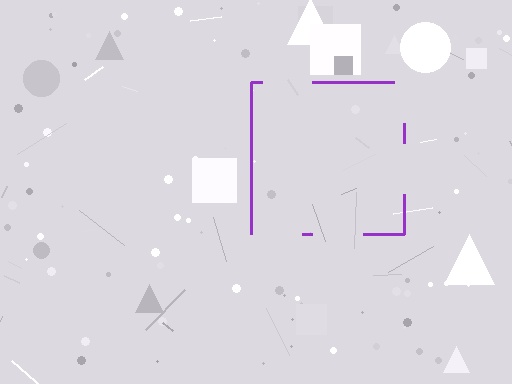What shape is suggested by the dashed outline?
The dashed outline suggests a square.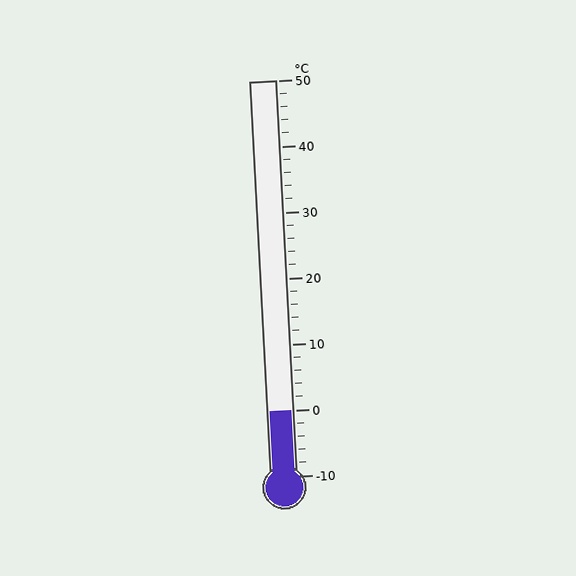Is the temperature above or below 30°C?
The temperature is below 30°C.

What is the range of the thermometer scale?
The thermometer scale ranges from -10°C to 50°C.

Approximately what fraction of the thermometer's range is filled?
The thermometer is filled to approximately 15% of its range.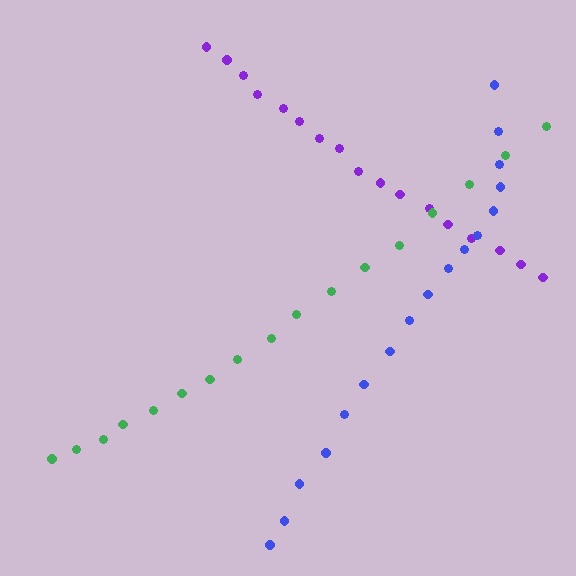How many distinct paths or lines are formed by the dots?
There are 3 distinct paths.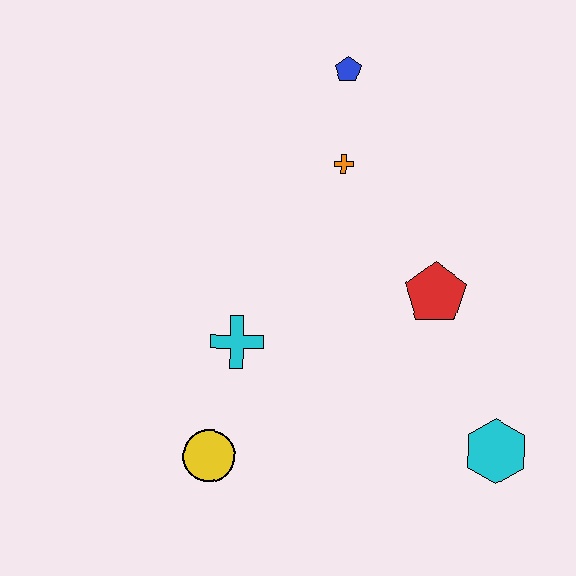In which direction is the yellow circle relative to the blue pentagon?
The yellow circle is below the blue pentagon.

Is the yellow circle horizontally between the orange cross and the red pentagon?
No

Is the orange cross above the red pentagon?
Yes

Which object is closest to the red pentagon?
The orange cross is closest to the red pentagon.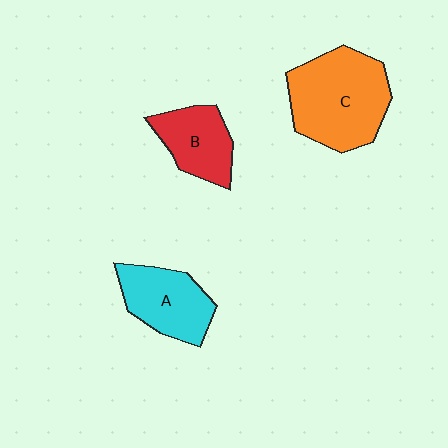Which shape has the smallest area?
Shape B (red).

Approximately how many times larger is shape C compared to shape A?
Approximately 1.5 times.